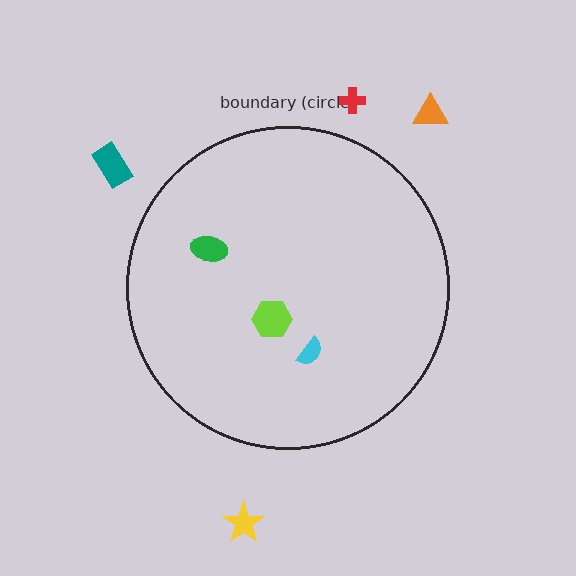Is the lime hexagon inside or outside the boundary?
Inside.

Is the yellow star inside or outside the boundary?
Outside.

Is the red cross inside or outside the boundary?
Outside.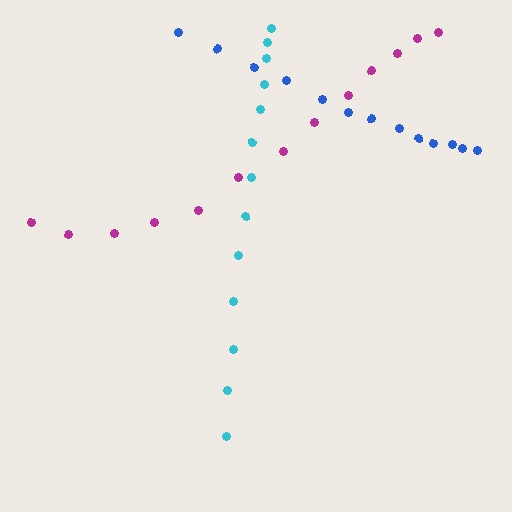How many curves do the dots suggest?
There are 3 distinct paths.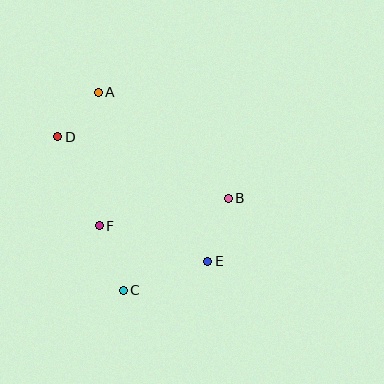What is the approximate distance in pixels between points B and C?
The distance between B and C is approximately 140 pixels.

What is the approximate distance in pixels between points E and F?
The distance between E and F is approximately 114 pixels.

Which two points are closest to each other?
Points A and D are closest to each other.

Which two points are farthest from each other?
Points A and E are farthest from each other.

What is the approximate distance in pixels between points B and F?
The distance between B and F is approximately 132 pixels.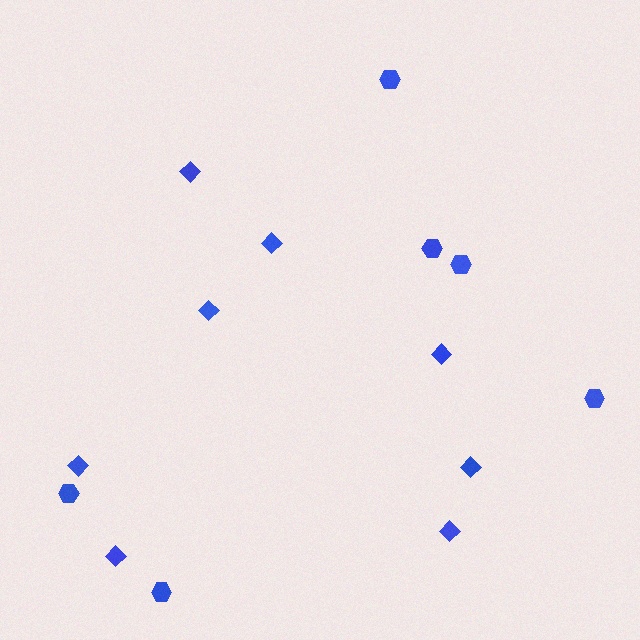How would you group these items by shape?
There are 2 groups: one group of diamonds (8) and one group of hexagons (6).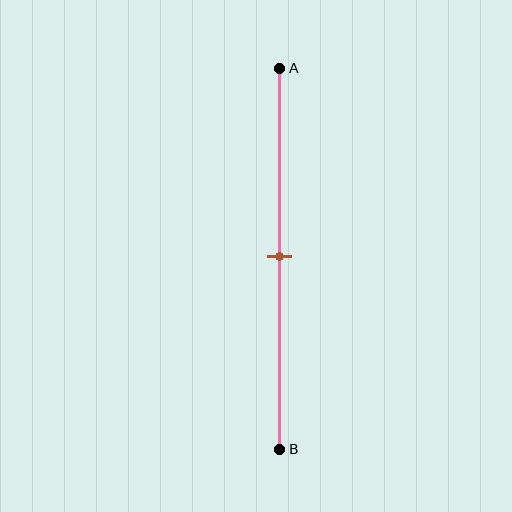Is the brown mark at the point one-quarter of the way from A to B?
No, the mark is at about 50% from A, not at the 25% one-quarter point.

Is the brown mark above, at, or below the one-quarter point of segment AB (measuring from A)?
The brown mark is below the one-quarter point of segment AB.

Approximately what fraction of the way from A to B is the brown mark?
The brown mark is approximately 50% of the way from A to B.